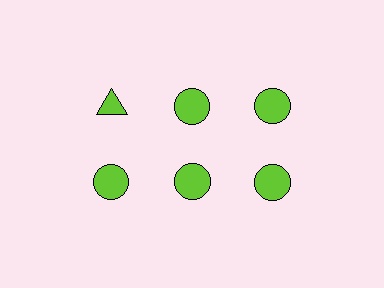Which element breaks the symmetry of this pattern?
The lime triangle in the top row, leftmost column breaks the symmetry. All other shapes are lime circles.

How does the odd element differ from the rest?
It has a different shape: triangle instead of circle.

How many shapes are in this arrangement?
There are 6 shapes arranged in a grid pattern.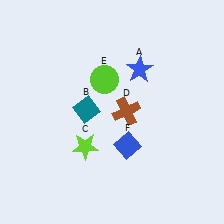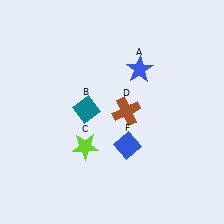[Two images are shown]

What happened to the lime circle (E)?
The lime circle (E) was removed in Image 2. It was in the top-left area of Image 1.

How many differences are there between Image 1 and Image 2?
There is 1 difference between the two images.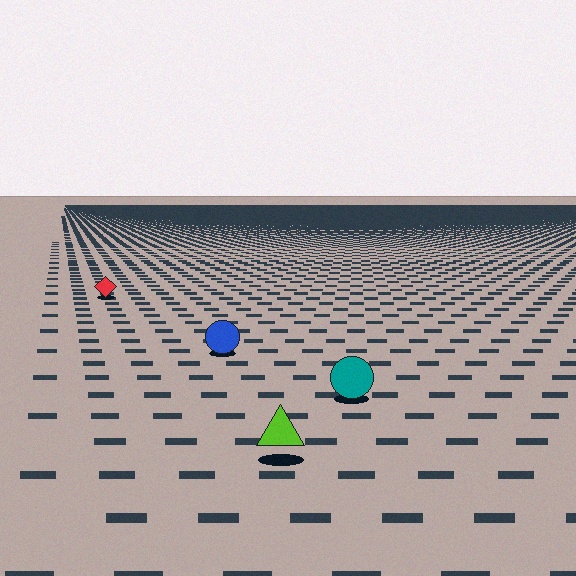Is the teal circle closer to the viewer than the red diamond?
Yes. The teal circle is closer — you can tell from the texture gradient: the ground texture is coarser near it.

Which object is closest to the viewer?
The lime triangle is closest. The texture marks near it are larger and more spread out.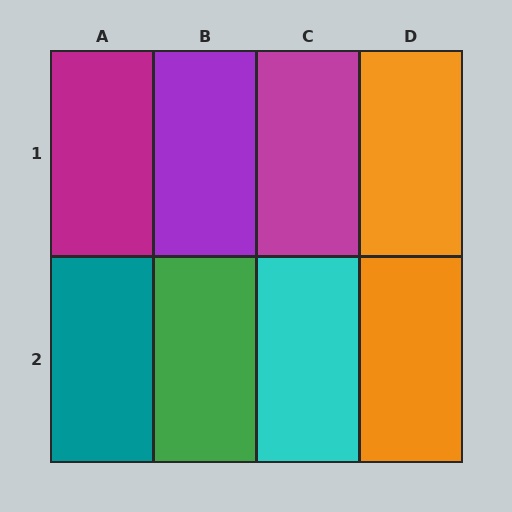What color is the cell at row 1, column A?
Magenta.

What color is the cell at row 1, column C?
Magenta.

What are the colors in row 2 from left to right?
Teal, green, cyan, orange.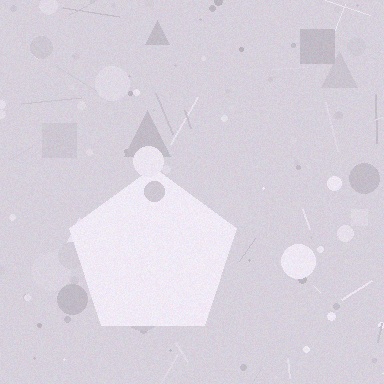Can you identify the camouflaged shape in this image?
The camouflaged shape is a pentagon.